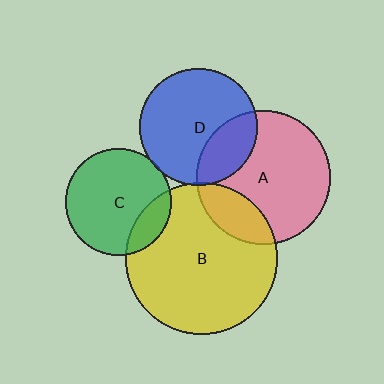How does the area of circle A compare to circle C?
Approximately 1.6 times.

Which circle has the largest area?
Circle B (yellow).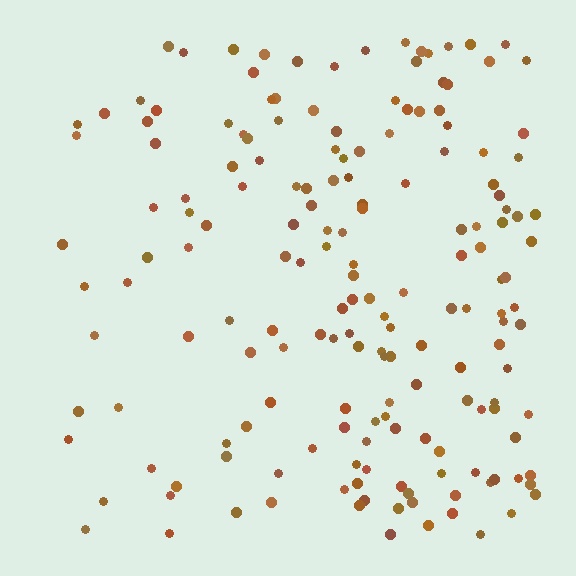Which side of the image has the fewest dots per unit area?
The left.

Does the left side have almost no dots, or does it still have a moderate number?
Still a moderate number, just noticeably fewer than the right.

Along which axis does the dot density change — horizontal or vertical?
Horizontal.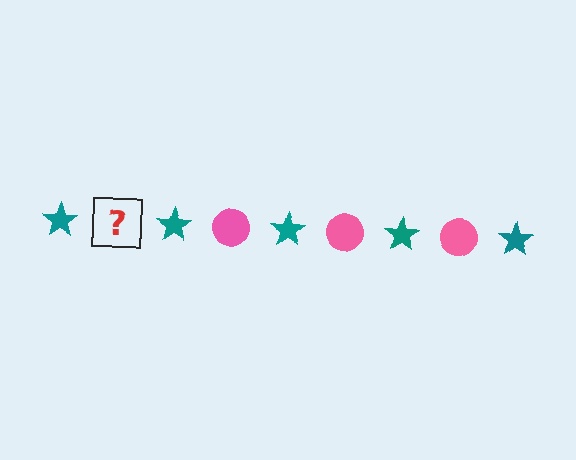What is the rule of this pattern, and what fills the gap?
The rule is that the pattern alternates between teal star and pink circle. The gap should be filled with a pink circle.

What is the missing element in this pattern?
The missing element is a pink circle.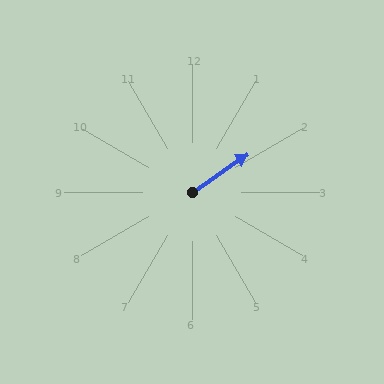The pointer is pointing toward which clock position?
Roughly 2 o'clock.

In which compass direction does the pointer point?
Northeast.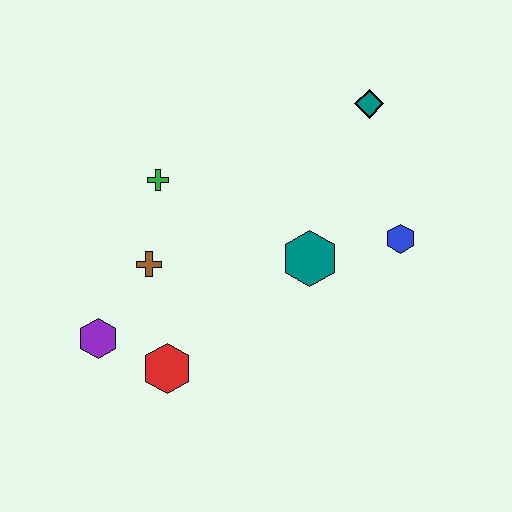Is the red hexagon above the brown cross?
No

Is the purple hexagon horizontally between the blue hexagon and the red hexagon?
No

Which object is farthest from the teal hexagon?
The purple hexagon is farthest from the teal hexagon.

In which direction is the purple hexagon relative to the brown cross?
The purple hexagon is below the brown cross.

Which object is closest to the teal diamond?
The blue hexagon is closest to the teal diamond.